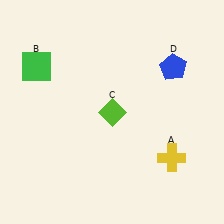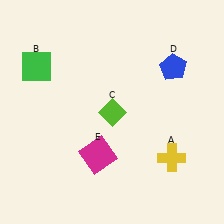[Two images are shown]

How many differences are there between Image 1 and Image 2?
There is 1 difference between the two images.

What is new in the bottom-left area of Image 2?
A magenta square (E) was added in the bottom-left area of Image 2.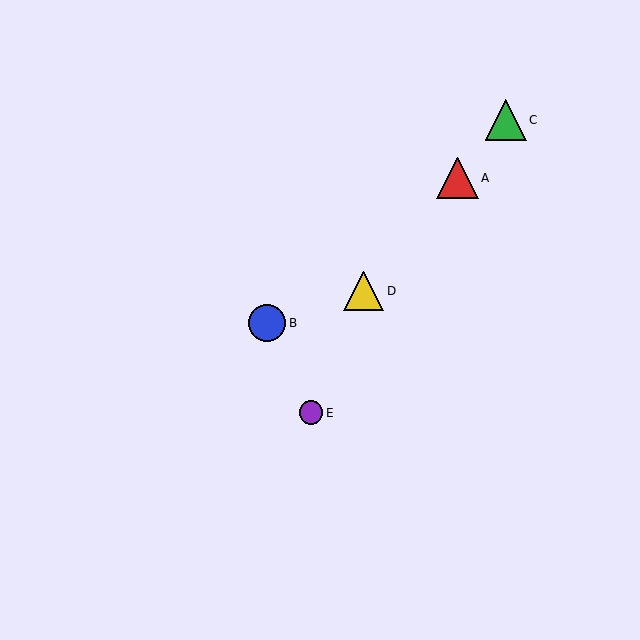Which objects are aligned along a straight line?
Objects A, C, D are aligned along a straight line.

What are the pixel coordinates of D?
Object D is at (364, 291).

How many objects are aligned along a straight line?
3 objects (A, C, D) are aligned along a straight line.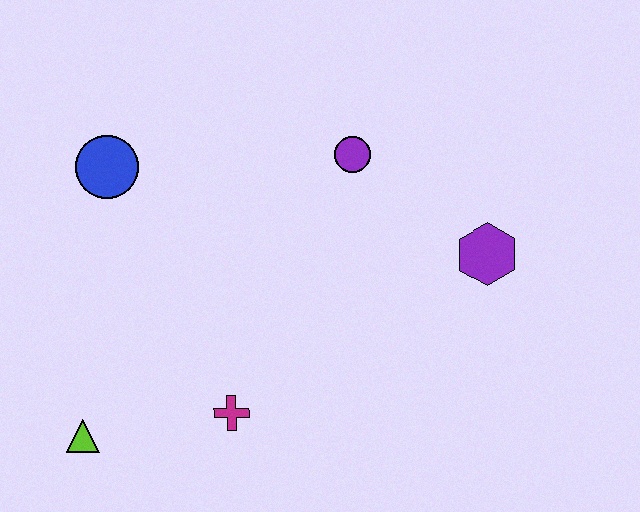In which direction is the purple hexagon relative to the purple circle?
The purple hexagon is to the right of the purple circle.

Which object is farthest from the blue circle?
The purple hexagon is farthest from the blue circle.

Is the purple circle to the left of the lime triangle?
No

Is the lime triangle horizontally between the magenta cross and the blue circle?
No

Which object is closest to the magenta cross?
The lime triangle is closest to the magenta cross.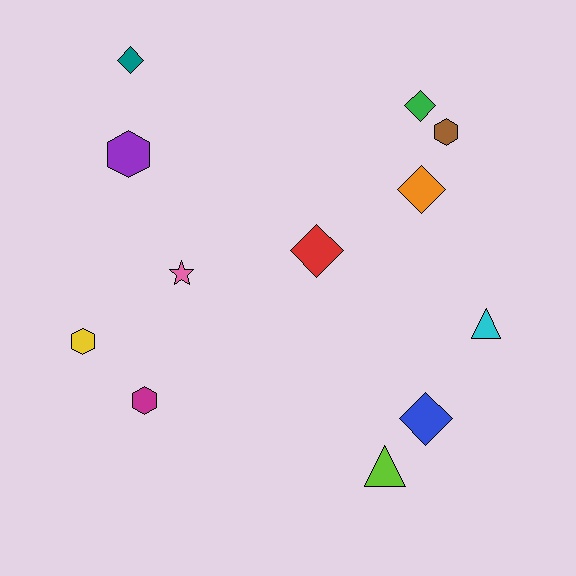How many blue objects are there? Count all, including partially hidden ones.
There is 1 blue object.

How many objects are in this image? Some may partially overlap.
There are 12 objects.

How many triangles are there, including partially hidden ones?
There are 2 triangles.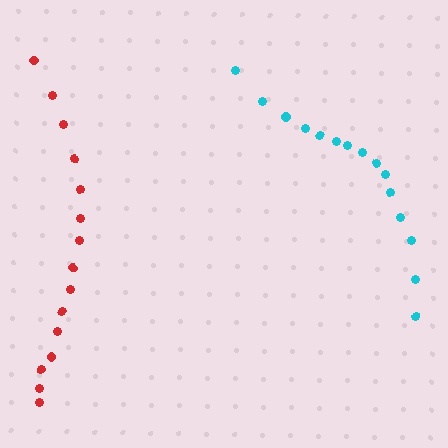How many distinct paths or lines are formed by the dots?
There are 2 distinct paths.